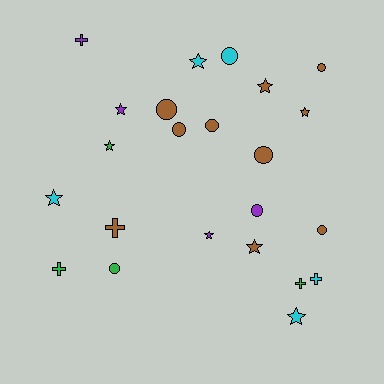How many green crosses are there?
There are 2 green crosses.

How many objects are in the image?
There are 23 objects.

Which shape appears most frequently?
Circle, with 9 objects.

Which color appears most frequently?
Brown, with 10 objects.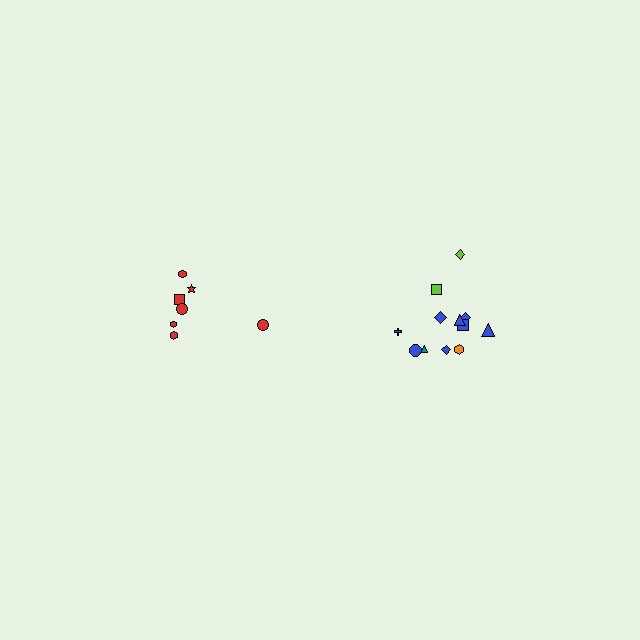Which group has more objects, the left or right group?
The right group.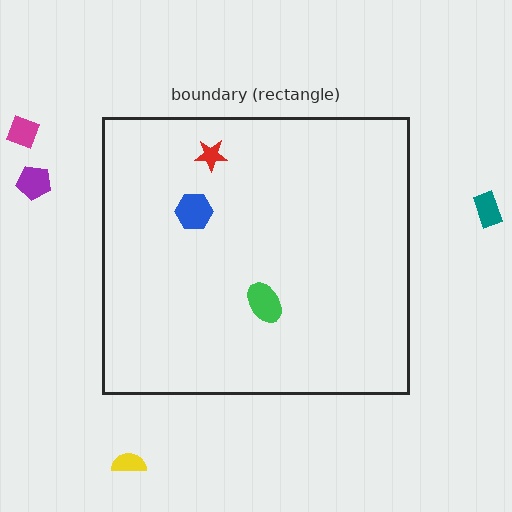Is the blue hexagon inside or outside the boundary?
Inside.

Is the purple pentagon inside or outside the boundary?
Outside.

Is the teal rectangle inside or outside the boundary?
Outside.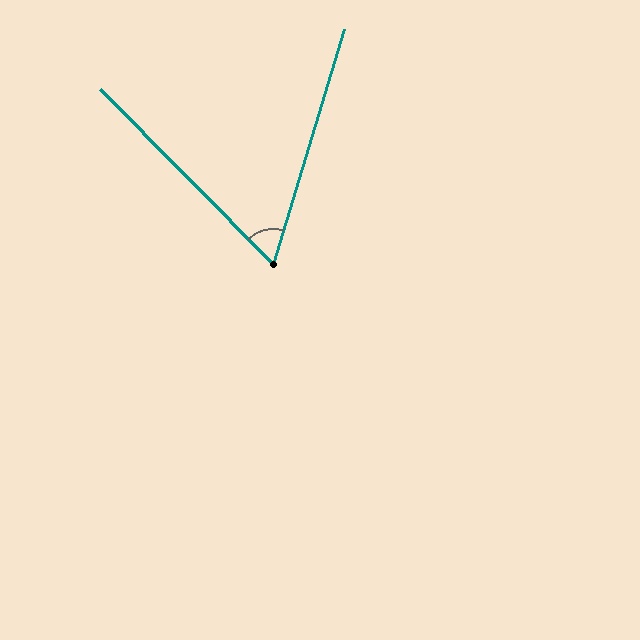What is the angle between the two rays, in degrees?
Approximately 62 degrees.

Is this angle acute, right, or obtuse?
It is acute.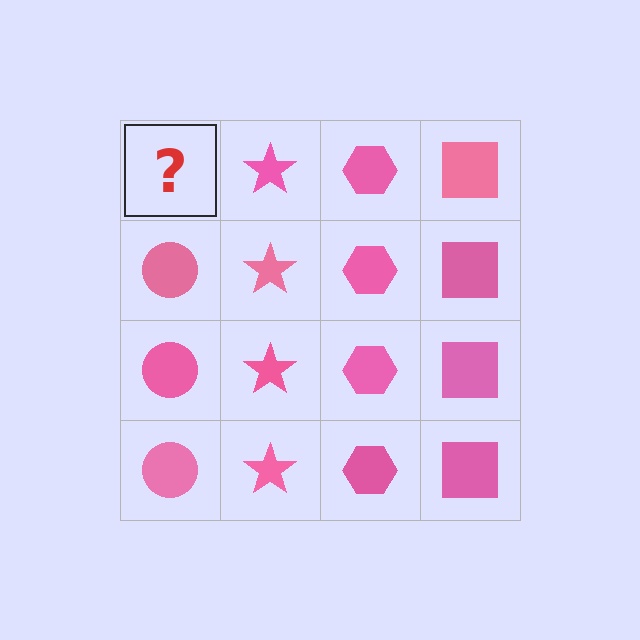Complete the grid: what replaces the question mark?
The question mark should be replaced with a pink circle.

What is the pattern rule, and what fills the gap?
The rule is that each column has a consistent shape. The gap should be filled with a pink circle.